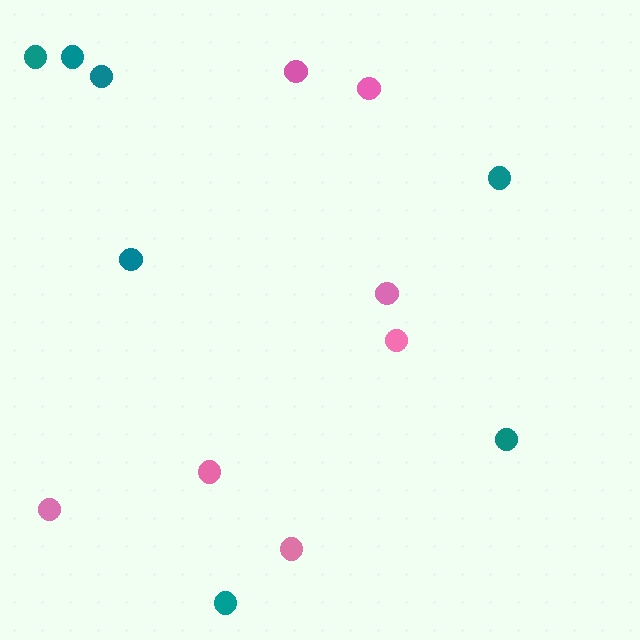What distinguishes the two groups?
There are 2 groups: one group of teal circles (7) and one group of pink circles (7).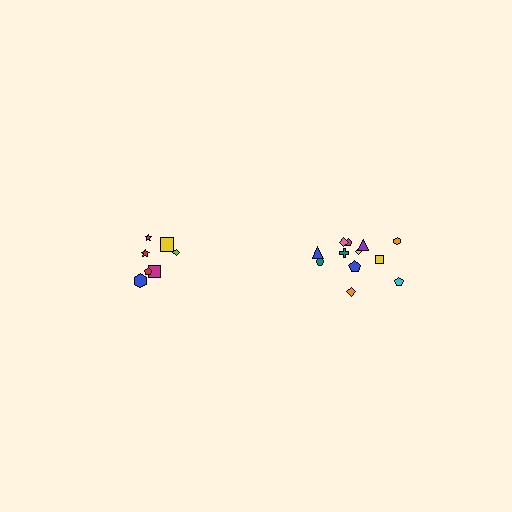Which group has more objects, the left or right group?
The right group.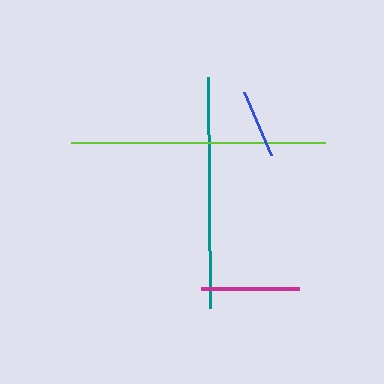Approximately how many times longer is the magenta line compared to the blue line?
The magenta line is approximately 1.4 times the length of the blue line.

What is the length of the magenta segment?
The magenta segment is approximately 97 pixels long.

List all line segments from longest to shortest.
From longest to shortest: lime, teal, magenta, blue.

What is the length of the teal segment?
The teal segment is approximately 231 pixels long.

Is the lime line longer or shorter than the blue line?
The lime line is longer than the blue line.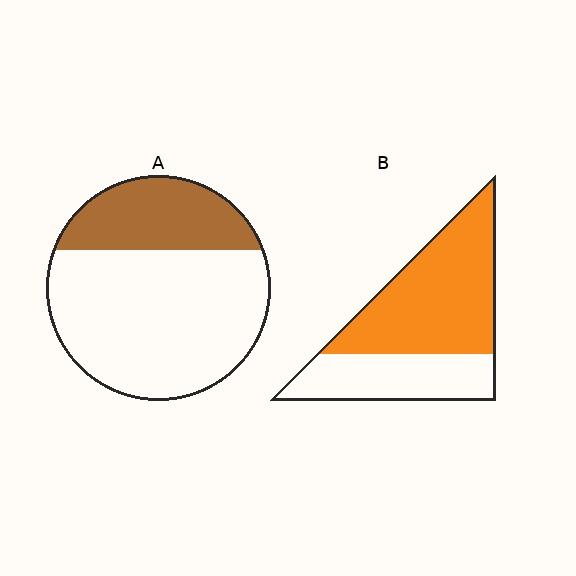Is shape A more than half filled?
No.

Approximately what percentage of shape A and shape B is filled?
A is approximately 30% and B is approximately 65%.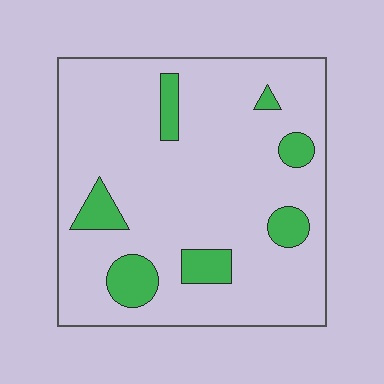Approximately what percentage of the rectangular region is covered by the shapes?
Approximately 15%.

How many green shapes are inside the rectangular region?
7.